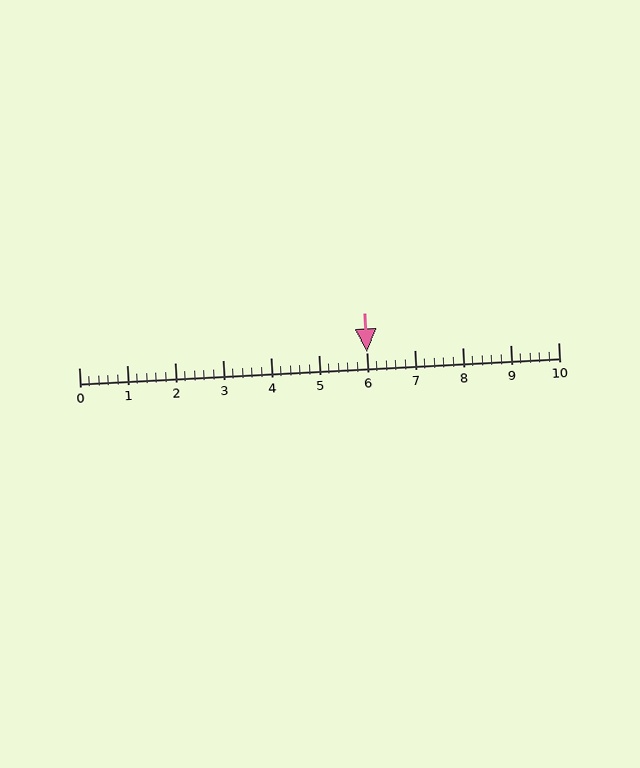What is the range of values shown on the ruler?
The ruler shows values from 0 to 10.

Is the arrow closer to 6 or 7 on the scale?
The arrow is closer to 6.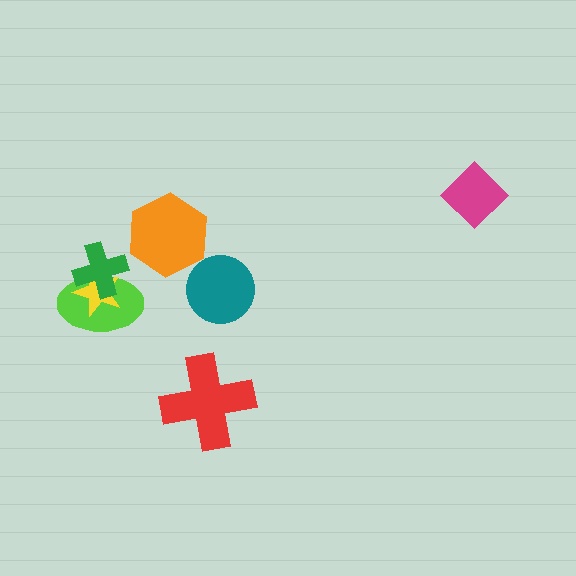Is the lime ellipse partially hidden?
Yes, it is partially covered by another shape.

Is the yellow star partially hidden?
Yes, it is partially covered by another shape.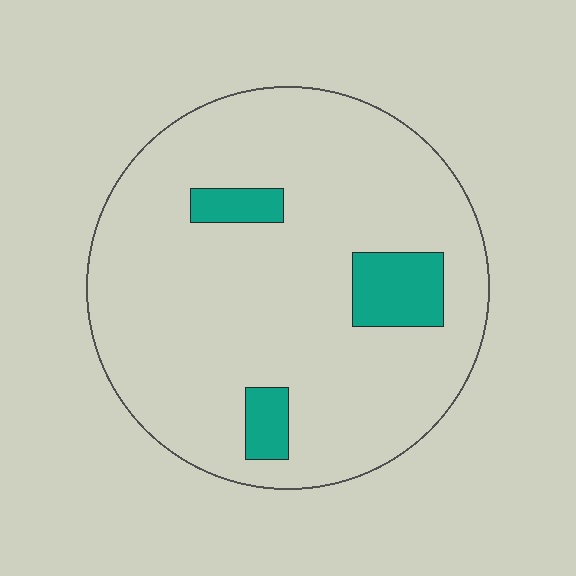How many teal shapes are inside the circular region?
3.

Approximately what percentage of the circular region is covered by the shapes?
Approximately 10%.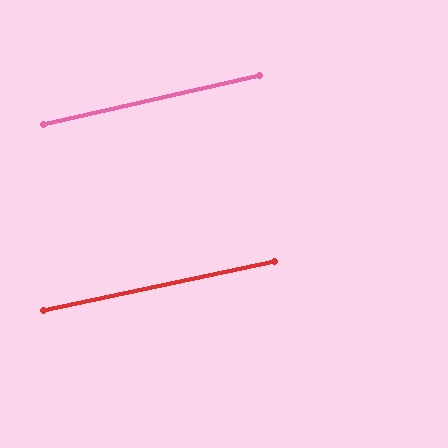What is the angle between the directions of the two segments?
Approximately 1 degree.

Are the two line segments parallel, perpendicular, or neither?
Parallel — their directions differ by only 0.6°.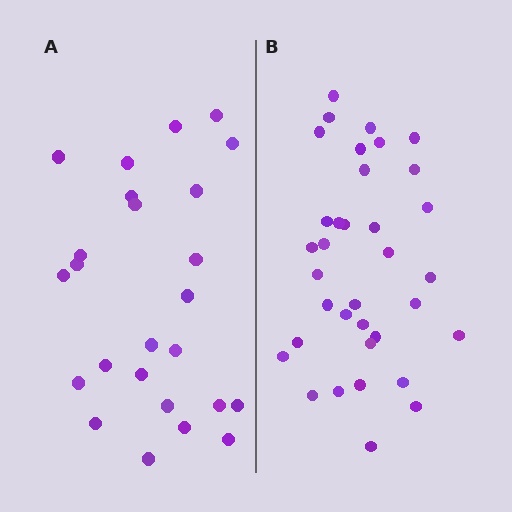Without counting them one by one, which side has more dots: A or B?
Region B (the right region) has more dots.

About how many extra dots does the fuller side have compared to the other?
Region B has roughly 10 or so more dots than region A.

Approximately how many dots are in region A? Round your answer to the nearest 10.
About 20 dots. (The exact count is 25, which rounds to 20.)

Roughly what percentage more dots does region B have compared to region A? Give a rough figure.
About 40% more.